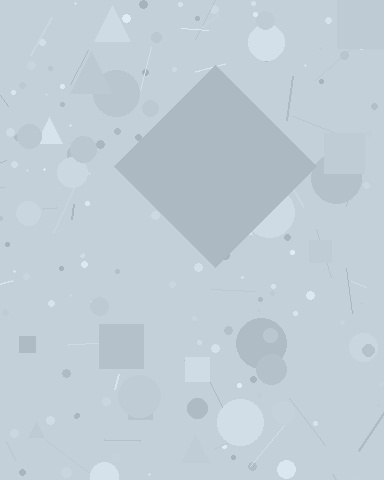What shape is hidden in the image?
A diamond is hidden in the image.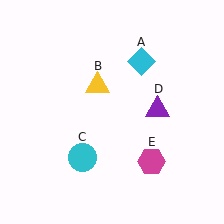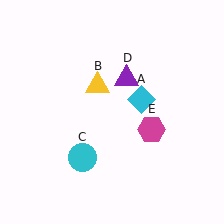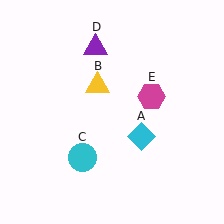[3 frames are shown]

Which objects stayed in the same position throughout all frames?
Yellow triangle (object B) and cyan circle (object C) remained stationary.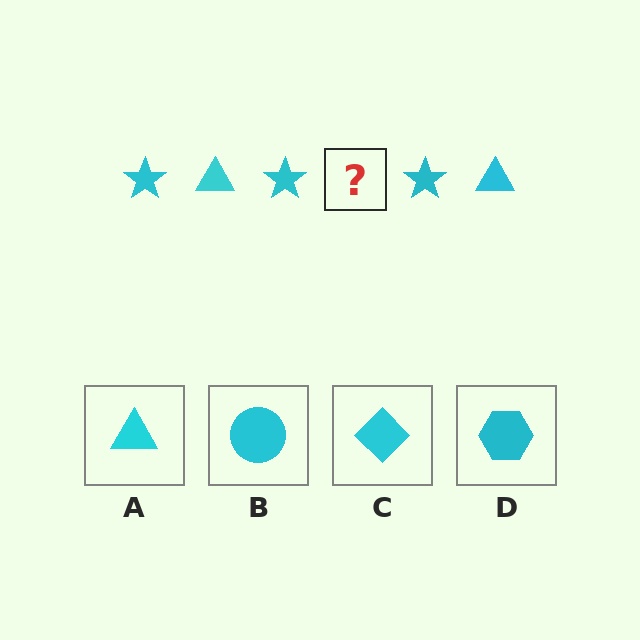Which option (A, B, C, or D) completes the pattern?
A.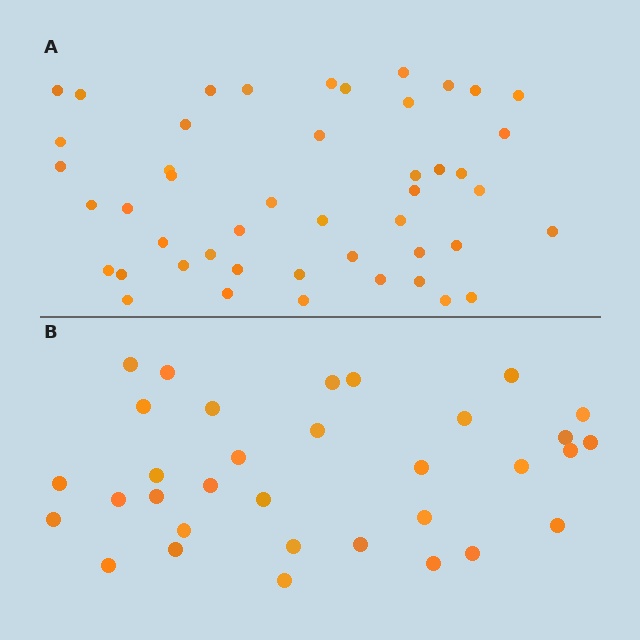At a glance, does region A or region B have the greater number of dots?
Region A (the top region) has more dots.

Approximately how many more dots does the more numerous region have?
Region A has approximately 15 more dots than region B.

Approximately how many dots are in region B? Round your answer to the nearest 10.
About 30 dots. (The exact count is 33, which rounds to 30.)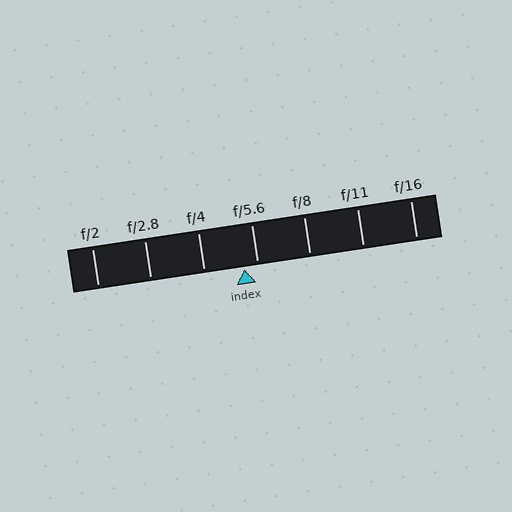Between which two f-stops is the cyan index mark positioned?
The index mark is between f/4 and f/5.6.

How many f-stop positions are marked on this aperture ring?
There are 7 f-stop positions marked.